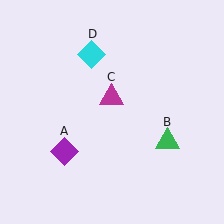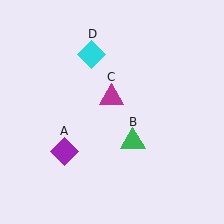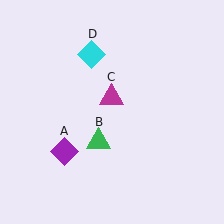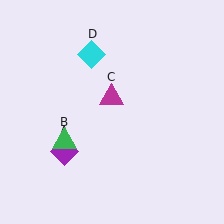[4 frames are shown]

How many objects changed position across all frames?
1 object changed position: green triangle (object B).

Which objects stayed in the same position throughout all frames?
Purple diamond (object A) and magenta triangle (object C) and cyan diamond (object D) remained stationary.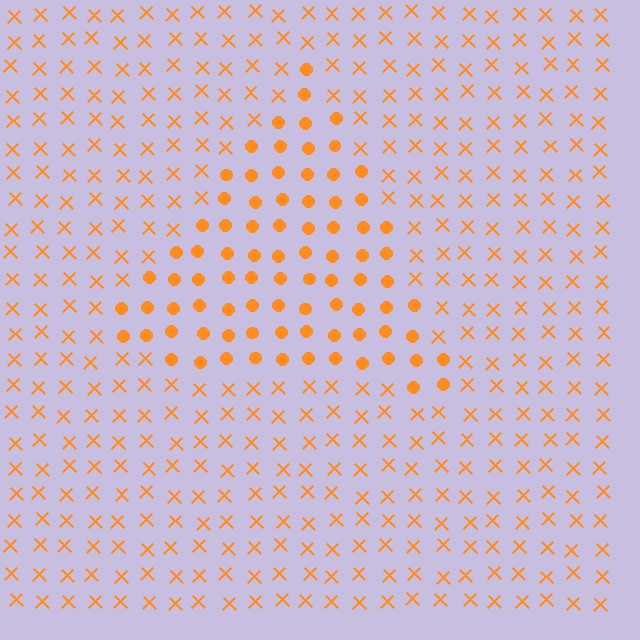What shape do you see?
I see a triangle.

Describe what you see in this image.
The image is filled with small orange elements arranged in a uniform grid. A triangle-shaped region contains circles, while the surrounding area contains X marks. The boundary is defined purely by the change in element shape.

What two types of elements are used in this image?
The image uses circles inside the triangle region and X marks outside it.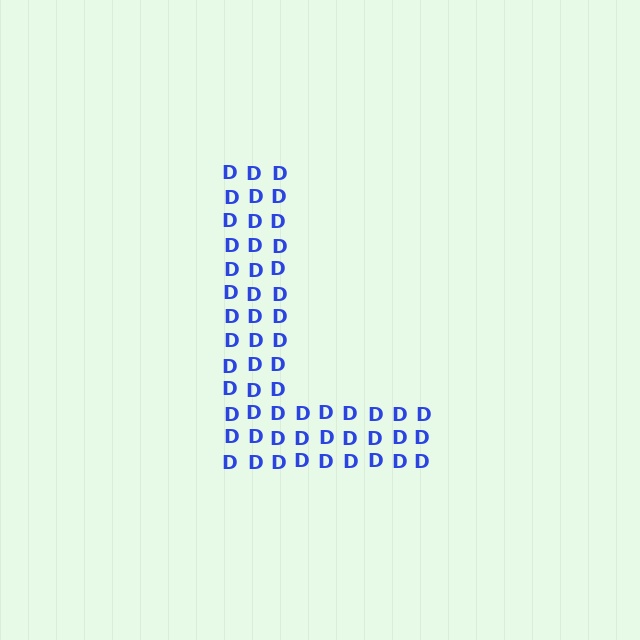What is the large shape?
The large shape is the letter L.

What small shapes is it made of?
It is made of small letter D's.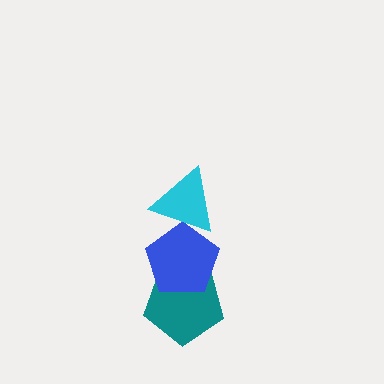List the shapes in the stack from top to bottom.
From top to bottom: the cyan triangle, the blue pentagon, the teal pentagon.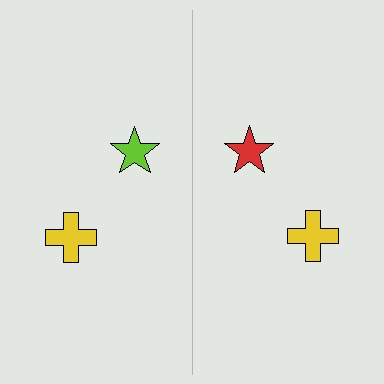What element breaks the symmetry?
The red star on the right side breaks the symmetry — its mirror counterpart is lime.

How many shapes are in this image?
There are 4 shapes in this image.